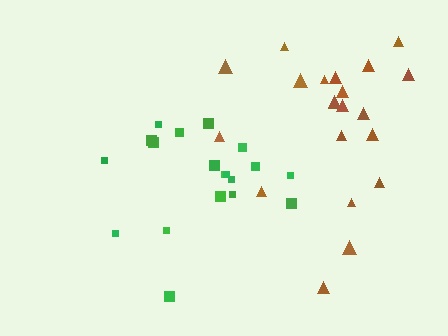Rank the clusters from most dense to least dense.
green, brown.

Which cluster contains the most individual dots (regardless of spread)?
Brown (21).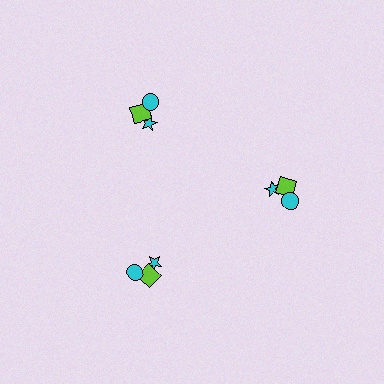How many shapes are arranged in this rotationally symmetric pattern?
There are 9 shapes, arranged in 3 groups of 3.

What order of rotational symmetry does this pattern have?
This pattern has 3-fold rotational symmetry.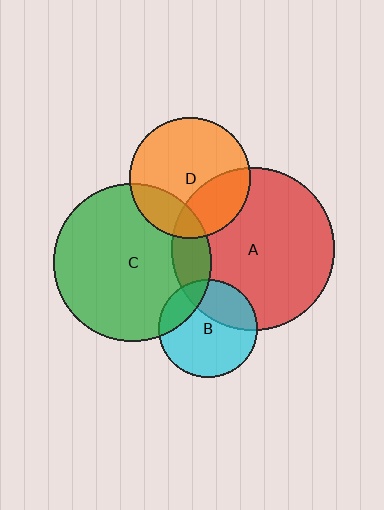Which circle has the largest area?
Circle A (red).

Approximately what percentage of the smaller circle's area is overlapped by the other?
Approximately 20%.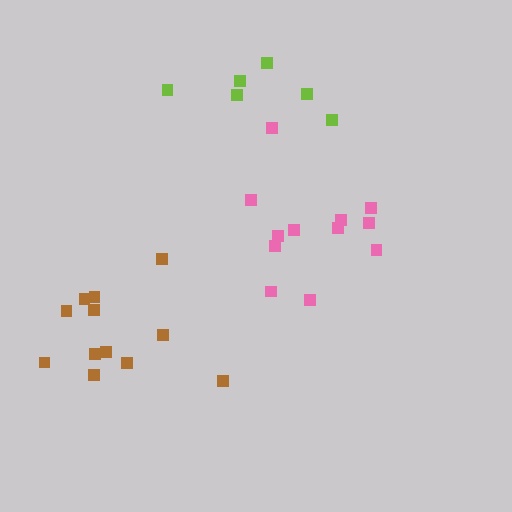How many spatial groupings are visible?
There are 3 spatial groupings.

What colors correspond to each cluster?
The clusters are colored: brown, pink, lime.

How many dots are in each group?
Group 1: 12 dots, Group 2: 12 dots, Group 3: 6 dots (30 total).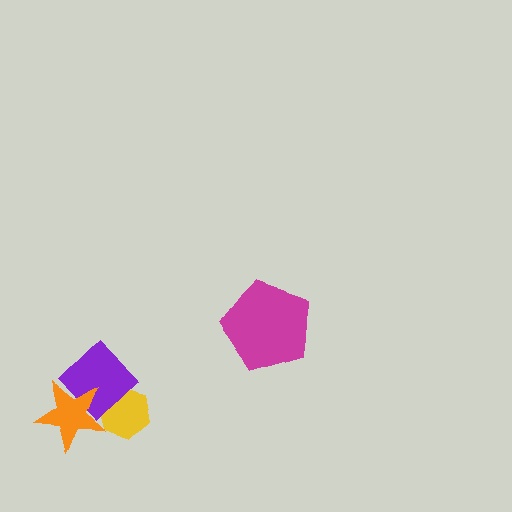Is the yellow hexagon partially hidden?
Yes, it is partially covered by another shape.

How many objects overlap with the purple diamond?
2 objects overlap with the purple diamond.